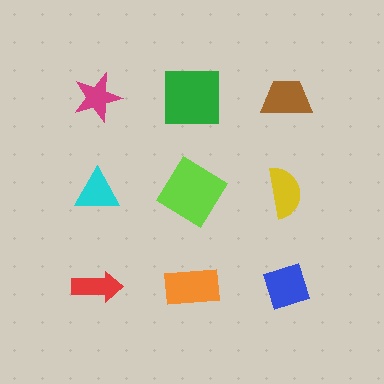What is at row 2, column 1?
A cyan triangle.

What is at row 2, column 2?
A lime diamond.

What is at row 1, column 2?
A green square.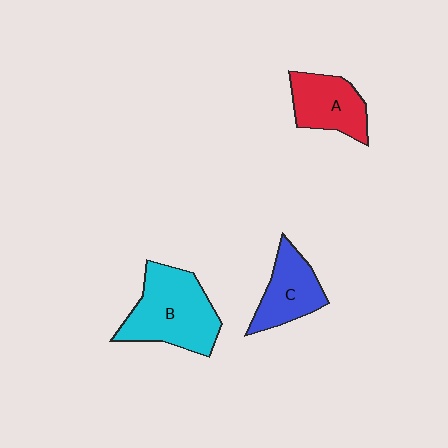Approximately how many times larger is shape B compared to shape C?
Approximately 1.6 times.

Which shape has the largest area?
Shape B (cyan).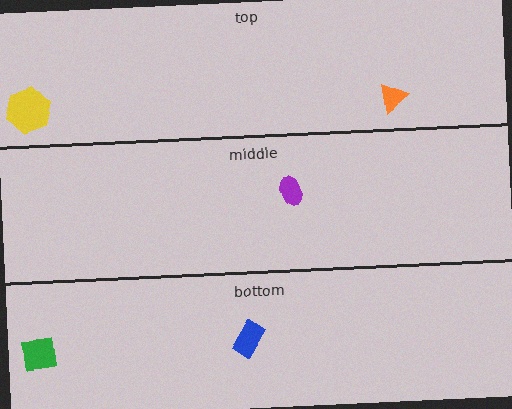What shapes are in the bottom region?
The blue rectangle, the green square.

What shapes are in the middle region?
The purple ellipse.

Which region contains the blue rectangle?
The bottom region.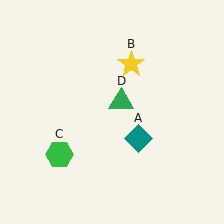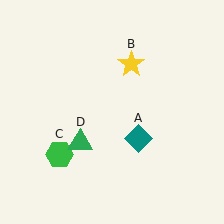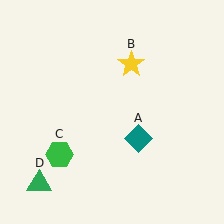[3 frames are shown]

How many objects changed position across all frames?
1 object changed position: green triangle (object D).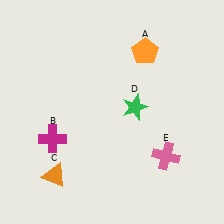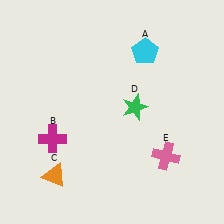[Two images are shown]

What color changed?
The pentagon (A) changed from orange in Image 1 to cyan in Image 2.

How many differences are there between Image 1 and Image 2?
There is 1 difference between the two images.